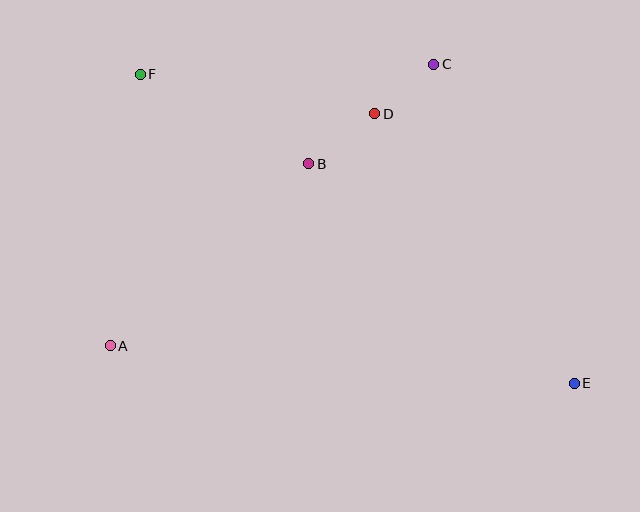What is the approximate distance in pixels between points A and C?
The distance between A and C is approximately 429 pixels.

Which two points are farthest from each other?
Points E and F are farthest from each other.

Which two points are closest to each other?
Points C and D are closest to each other.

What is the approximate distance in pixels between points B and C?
The distance between B and C is approximately 160 pixels.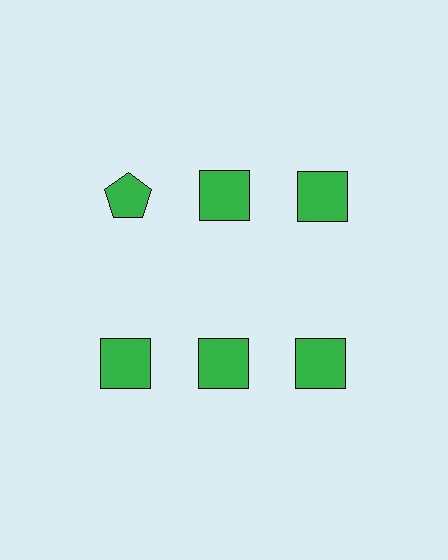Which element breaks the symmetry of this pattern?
The green pentagon in the top row, leftmost column breaks the symmetry. All other shapes are green squares.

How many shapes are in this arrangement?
There are 6 shapes arranged in a grid pattern.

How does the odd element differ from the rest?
It has a different shape: pentagon instead of square.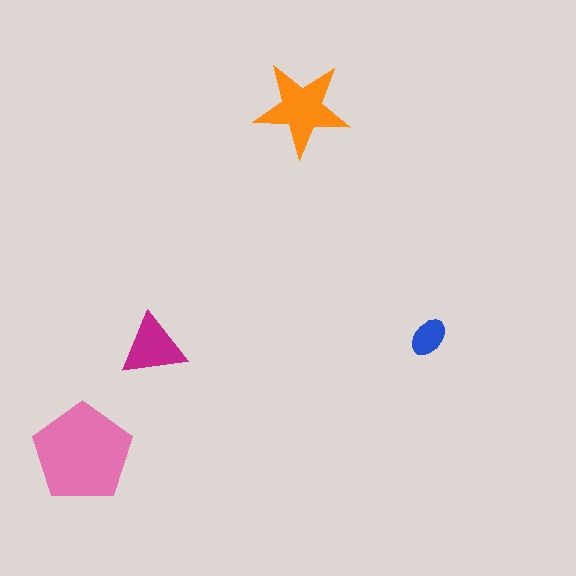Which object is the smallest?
The blue ellipse.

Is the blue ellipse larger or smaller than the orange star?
Smaller.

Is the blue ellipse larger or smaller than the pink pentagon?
Smaller.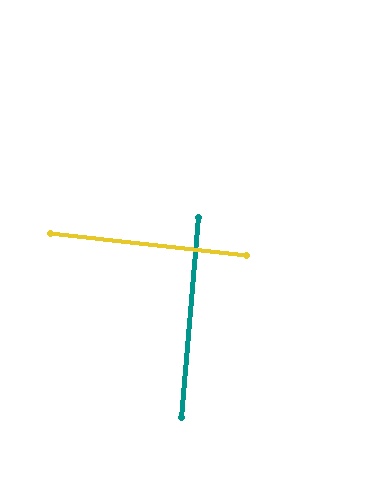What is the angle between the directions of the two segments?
Approximately 88 degrees.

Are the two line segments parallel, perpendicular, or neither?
Perpendicular — they meet at approximately 88°.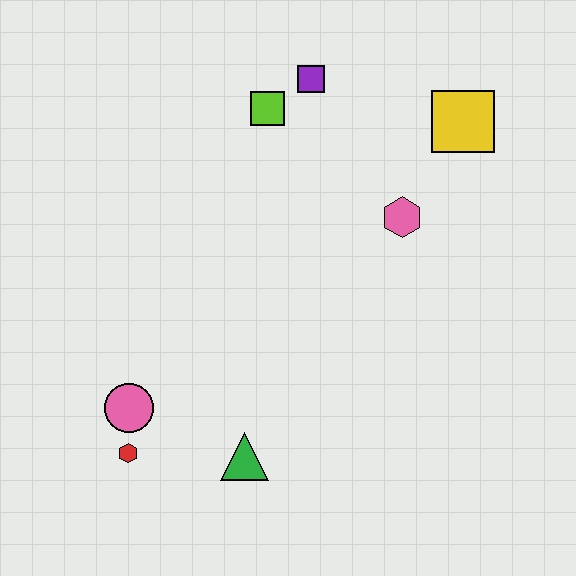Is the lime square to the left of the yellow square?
Yes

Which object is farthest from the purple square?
The red hexagon is farthest from the purple square.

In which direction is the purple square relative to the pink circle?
The purple square is above the pink circle.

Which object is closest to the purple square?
The lime square is closest to the purple square.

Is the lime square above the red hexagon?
Yes